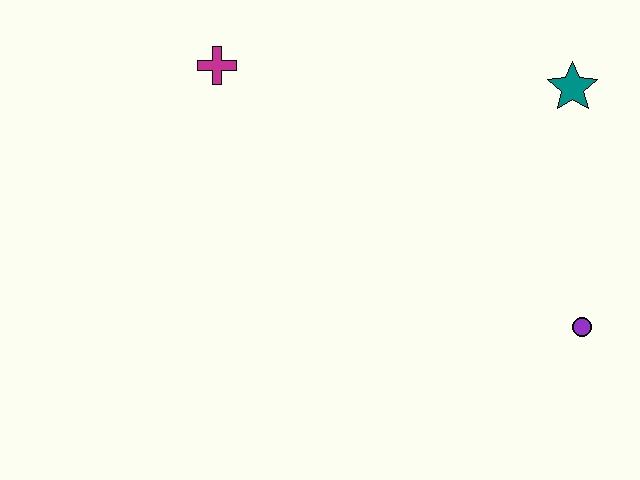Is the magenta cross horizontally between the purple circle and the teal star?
No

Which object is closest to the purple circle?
The teal star is closest to the purple circle.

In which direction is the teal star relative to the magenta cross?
The teal star is to the right of the magenta cross.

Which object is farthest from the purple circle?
The magenta cross is farthest from the purple circle.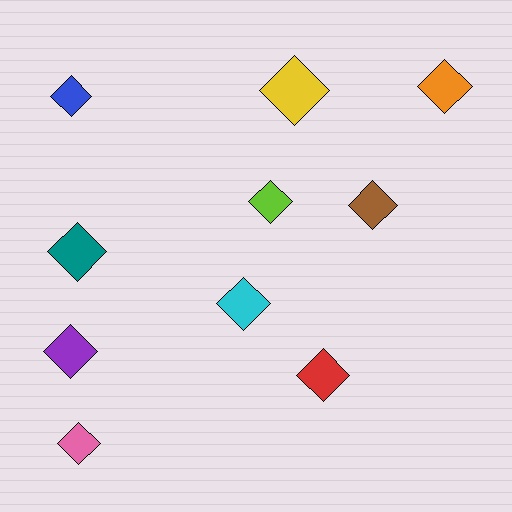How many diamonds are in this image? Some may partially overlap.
There are 10 diamonds.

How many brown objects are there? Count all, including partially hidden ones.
There is 1 brown object.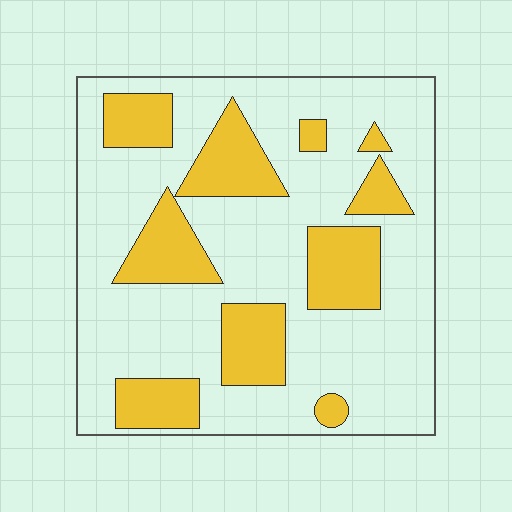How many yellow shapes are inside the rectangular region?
10.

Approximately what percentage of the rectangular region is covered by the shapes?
Approximately 30%.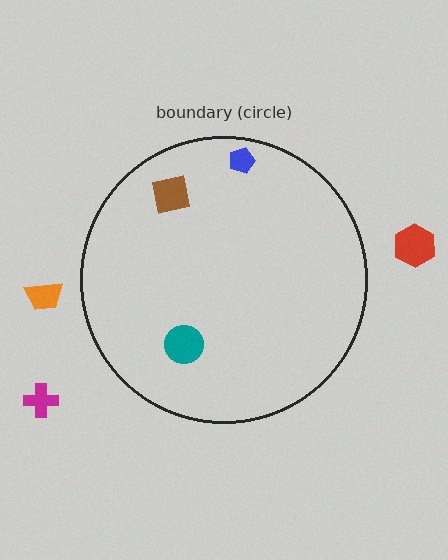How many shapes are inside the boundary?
3 inside, 3 outside.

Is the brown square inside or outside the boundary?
Inside.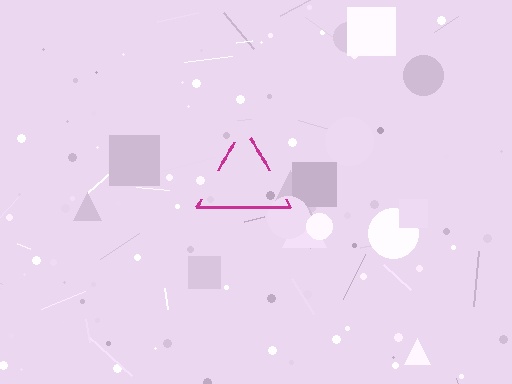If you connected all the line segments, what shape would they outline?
They would outline a triangle.